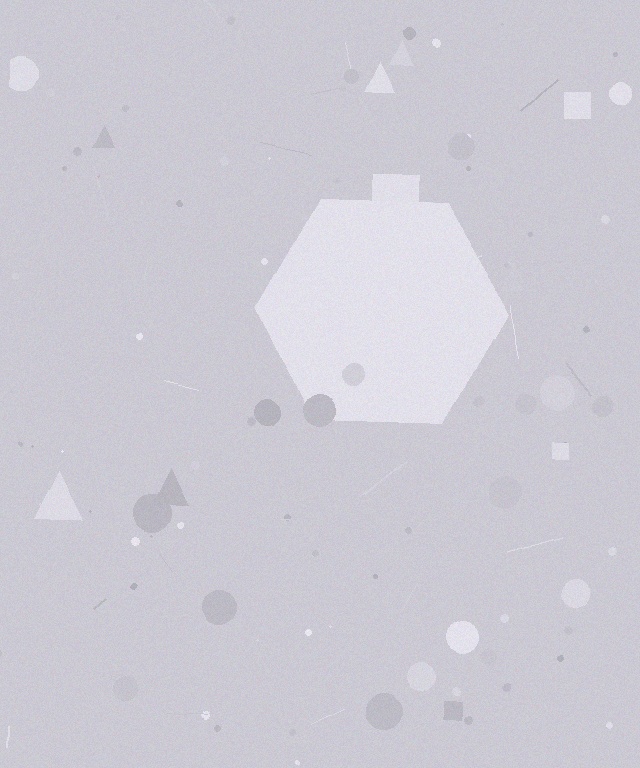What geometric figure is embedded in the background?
A hexagon is embedded in the background.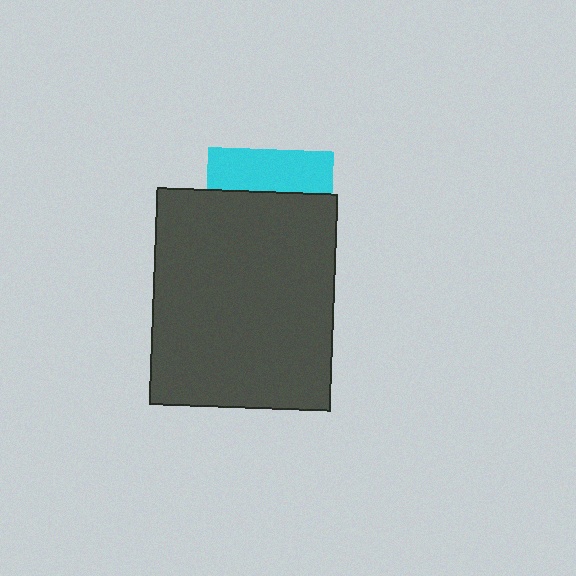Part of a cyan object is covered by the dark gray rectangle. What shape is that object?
It is a square.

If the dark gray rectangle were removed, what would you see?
You would see the complete cyan square.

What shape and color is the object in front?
The object in front is a dark gray rectangle.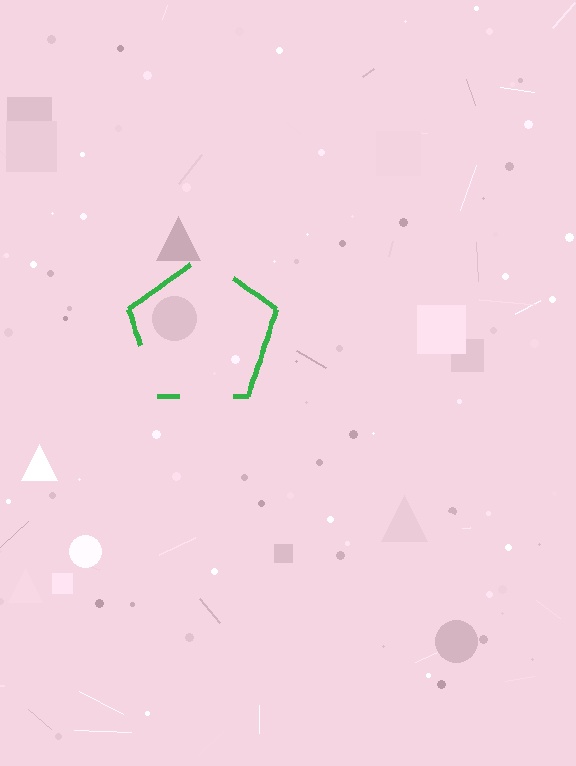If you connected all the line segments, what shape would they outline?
They would outline a pentagon.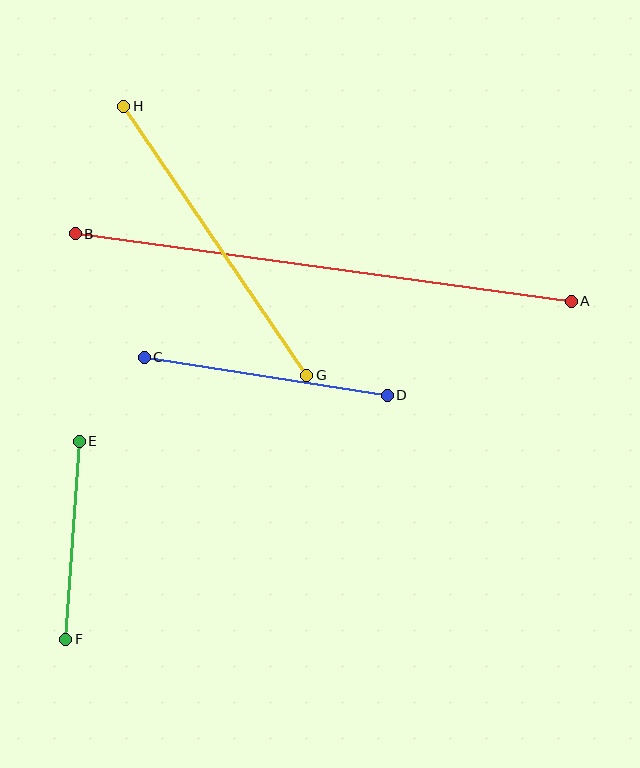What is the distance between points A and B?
The distance is approximately 501 pixels.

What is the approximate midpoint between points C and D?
The midpoint is at approximately (266, 376) pixels.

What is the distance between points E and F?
The distance is approximately 199 pixels.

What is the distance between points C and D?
The distance is approximately 246 pixels.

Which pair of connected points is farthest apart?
Points A and B are farthest apart.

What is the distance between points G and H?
The distance is approximately 326 pixels.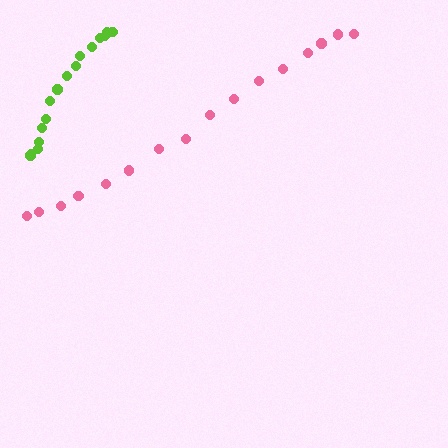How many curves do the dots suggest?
There are 2 distinct paths.